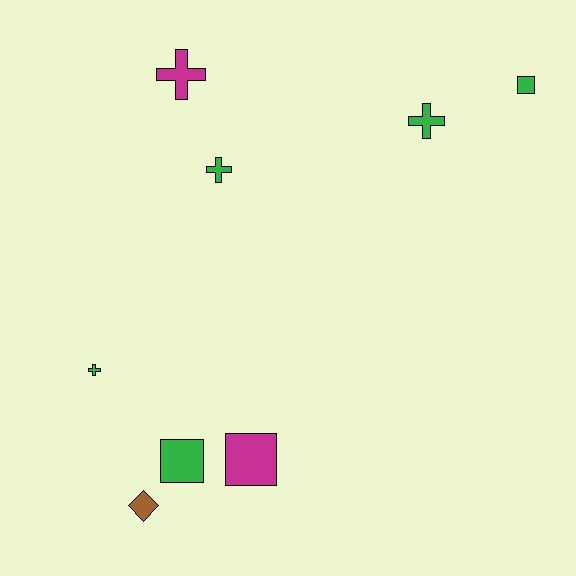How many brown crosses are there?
There are no brown crosses.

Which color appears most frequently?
Green, with 5 objects.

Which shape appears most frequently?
Cross, with 4 objects.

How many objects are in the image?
There are 8 objects.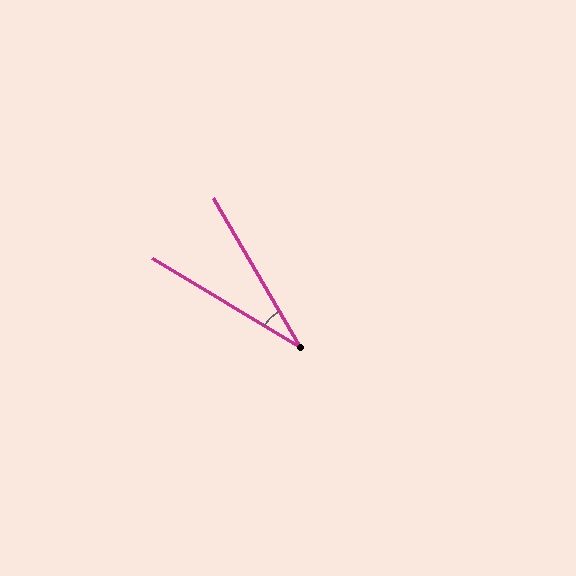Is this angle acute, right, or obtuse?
It is acute.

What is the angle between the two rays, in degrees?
Approximately 29 degrees.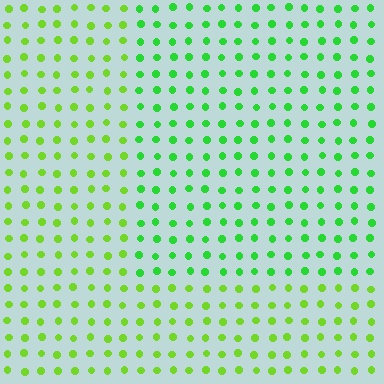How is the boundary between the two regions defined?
The boundary is defined purely by a slight shift in hue (about 29 degrees). Spacing, size, and orientation are identical on both sides.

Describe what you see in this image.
The image is filled with small lime elements in a uniform arrangement. A rectangle-shaped region is visible where the elements are tinted to a slightly different hue, forming a subtle color boundary.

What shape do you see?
I see a rectangle.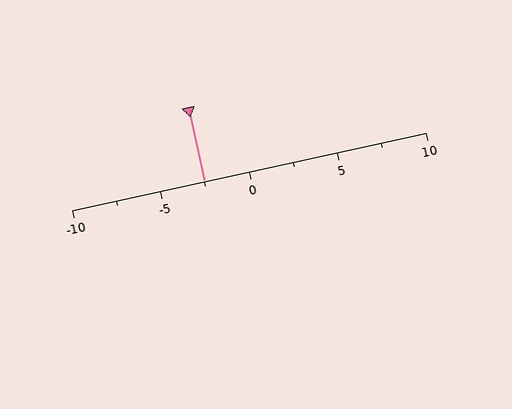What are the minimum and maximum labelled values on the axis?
The axis runs from -10 to 10.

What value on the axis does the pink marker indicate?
The marker indicates approximately -2.5.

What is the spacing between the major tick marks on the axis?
The major ticks are spaced 5 apart.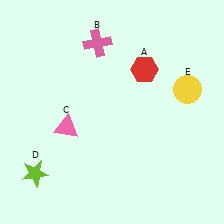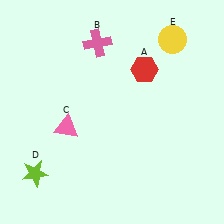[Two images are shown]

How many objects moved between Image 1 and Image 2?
1 object moved between the two images.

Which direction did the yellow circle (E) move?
The yellow circle (E) moved up.